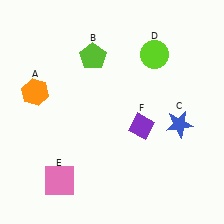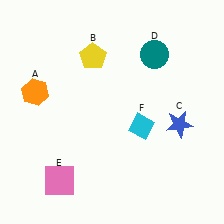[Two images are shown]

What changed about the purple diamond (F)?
In Image 1, F is purple. In Image 2, it changed to cyan.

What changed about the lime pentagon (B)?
In Image 1, B is lime. In Image 2, it changed to yellow.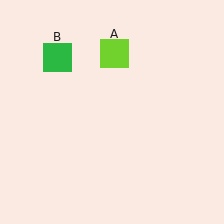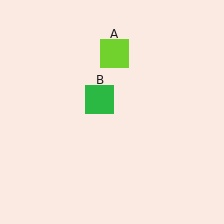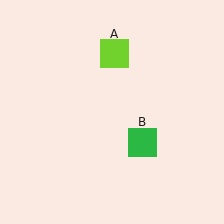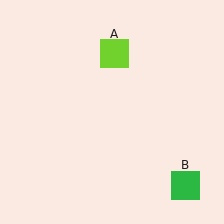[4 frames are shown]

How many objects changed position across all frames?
1 object changed position: green square (object B).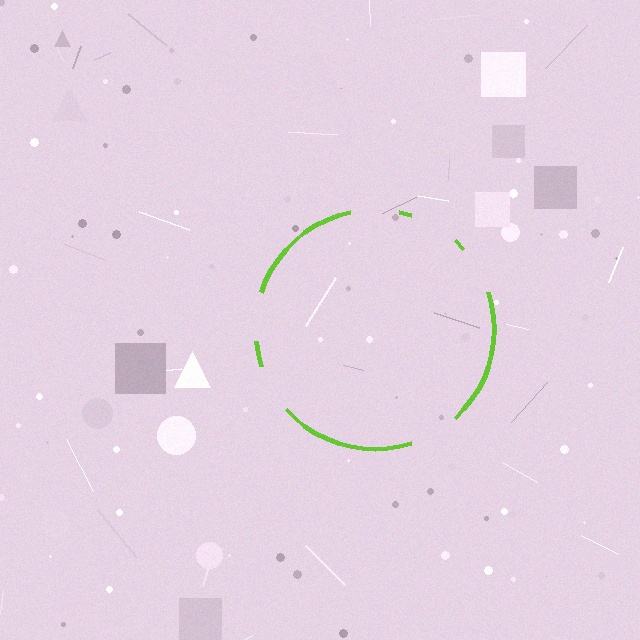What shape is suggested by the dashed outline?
The dashed outline suggests a circle.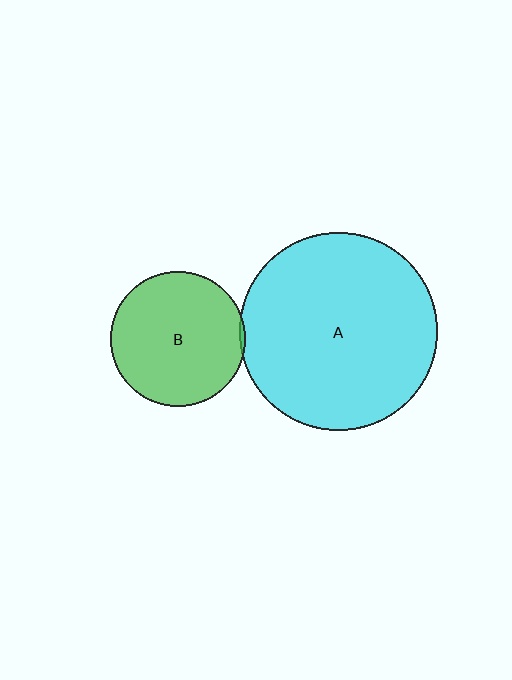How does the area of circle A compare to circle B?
Approximately 2.2 times.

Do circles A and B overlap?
Yes.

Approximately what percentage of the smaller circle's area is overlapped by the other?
Approximately 5%.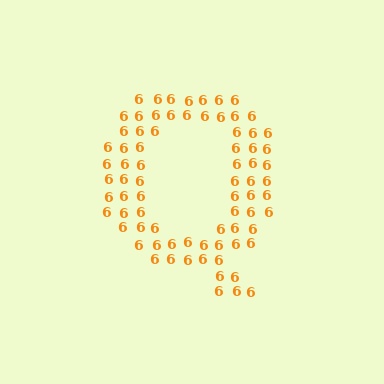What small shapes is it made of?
It is made of small digit 6's.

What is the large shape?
The large shape is the letter Q.